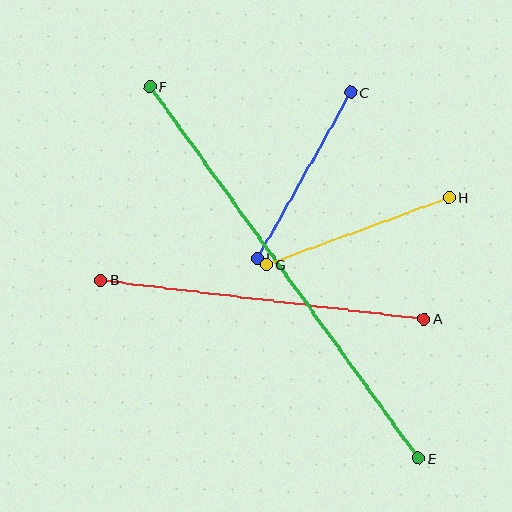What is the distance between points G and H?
The distance is approximately 195 pixels.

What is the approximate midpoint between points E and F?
The midpoint is at approximately (284, 272) pixels.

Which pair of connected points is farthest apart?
Points E and F are farthest apart.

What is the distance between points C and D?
The distance is approximately 191 pixels.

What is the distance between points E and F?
The distance is approximately 458 pixels.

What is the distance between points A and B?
The distance is approximately 325 pixels.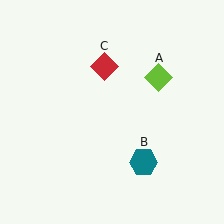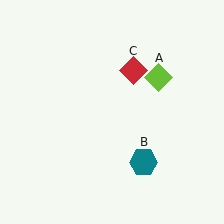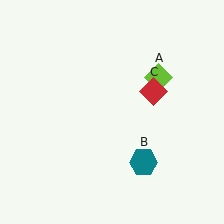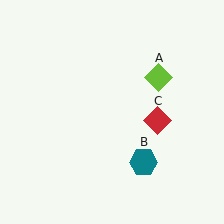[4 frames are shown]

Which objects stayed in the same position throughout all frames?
Lime diamond (object A) and teal hexagon (object B) remained stationary.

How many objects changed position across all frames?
1 object changed position: red diamond (object C).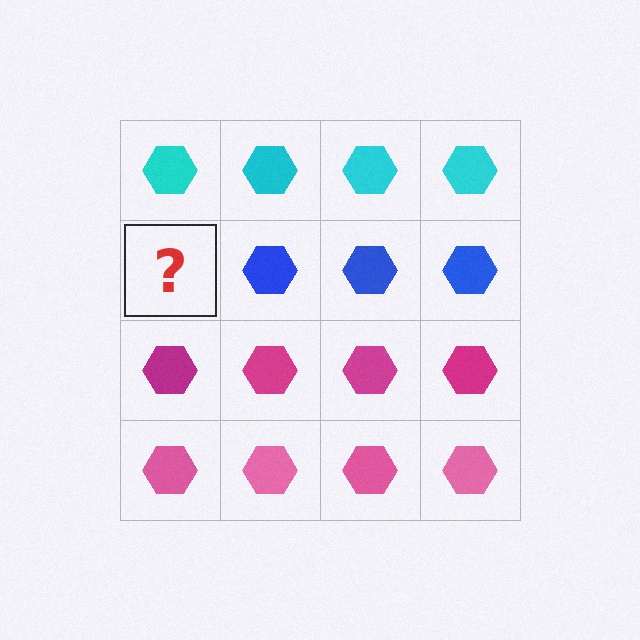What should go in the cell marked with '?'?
The missing cell should contain a blue hexagon.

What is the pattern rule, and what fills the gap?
The rule is that each row has a consistent color. The gap should be filled with a blue hexagon.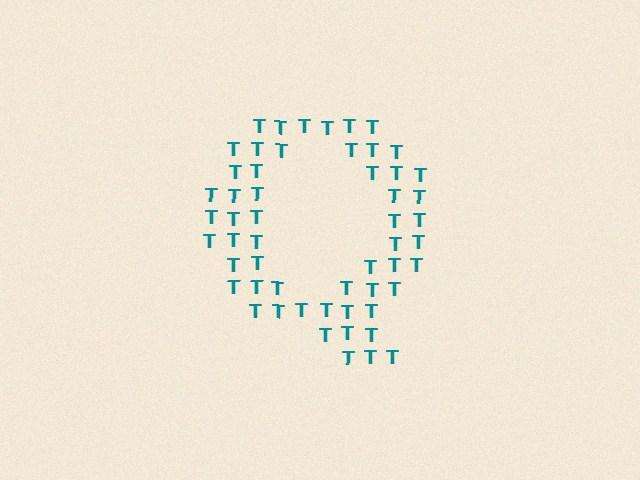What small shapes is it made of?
It is made of small letter T's.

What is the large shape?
The large shape is the letter Q.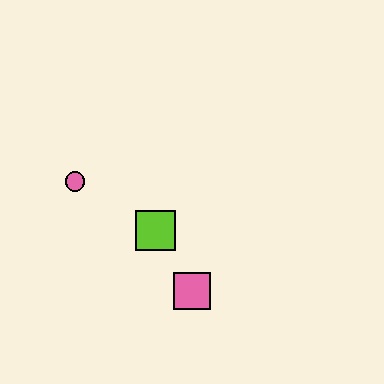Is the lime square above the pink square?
Yes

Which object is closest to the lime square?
The pink square is closest to the lime square.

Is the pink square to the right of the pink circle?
Yes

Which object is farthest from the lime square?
The pink circle is farthest from the lime square.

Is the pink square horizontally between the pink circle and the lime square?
No